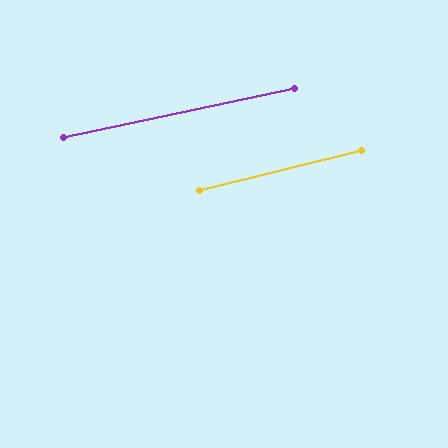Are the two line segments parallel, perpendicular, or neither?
Parallel — their directions differ by only 2.0°.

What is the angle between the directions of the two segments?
Approximately 2 degrees.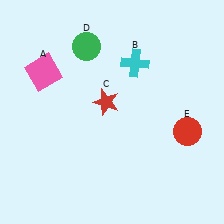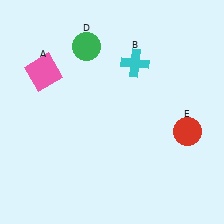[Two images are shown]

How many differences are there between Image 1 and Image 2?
There is 1 difference between the two images.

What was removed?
The red star (C) was removed in Image 2.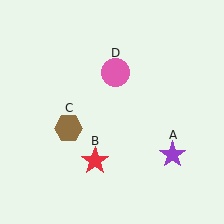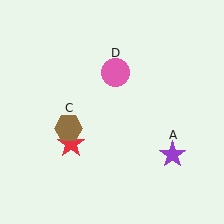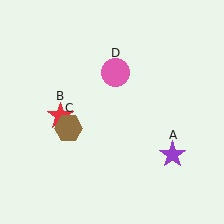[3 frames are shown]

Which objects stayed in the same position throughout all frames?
Purple star (object A) and brown hexagon (object C) and pink circle (object D) remained stationary.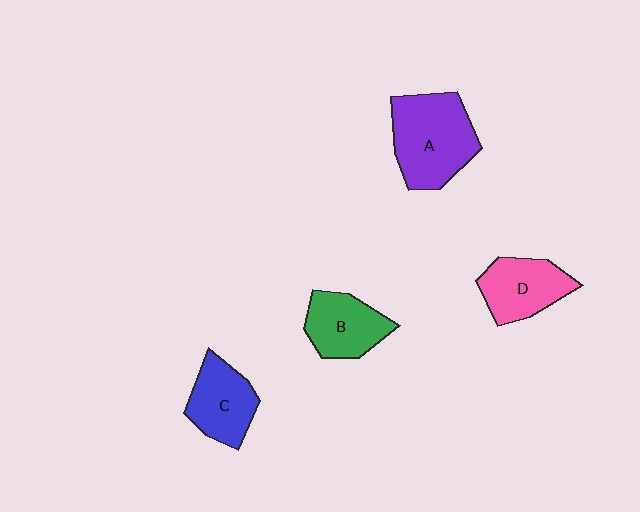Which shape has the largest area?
Shape A (purple).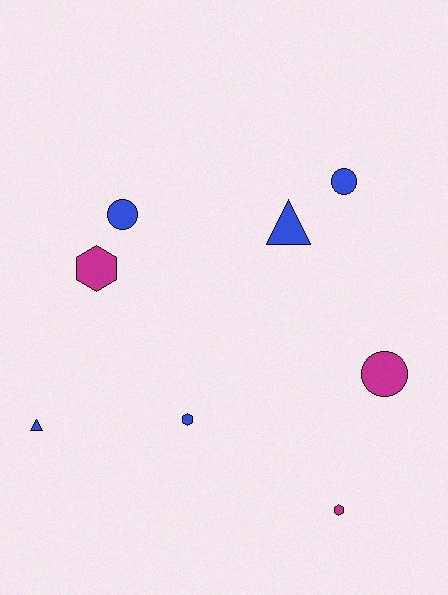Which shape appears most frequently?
Circle, with 3 objects.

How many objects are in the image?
There are 8 objects.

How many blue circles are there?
There are 2 blue circles.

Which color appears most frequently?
Blue, with 5 objects.